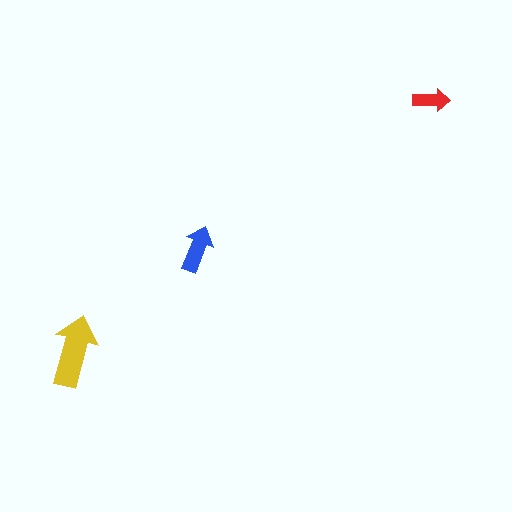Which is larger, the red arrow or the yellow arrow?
The yellow one.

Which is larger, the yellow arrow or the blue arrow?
The yellow one.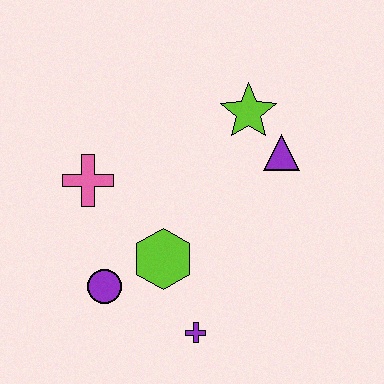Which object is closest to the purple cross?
The lime hexagon is closest to the purple cross.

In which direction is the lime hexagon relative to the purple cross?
The lime hexagon is above the purple cross.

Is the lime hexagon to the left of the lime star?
Yes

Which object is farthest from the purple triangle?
The purple circle is farthest from the purple triangle.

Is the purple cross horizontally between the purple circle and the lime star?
Yes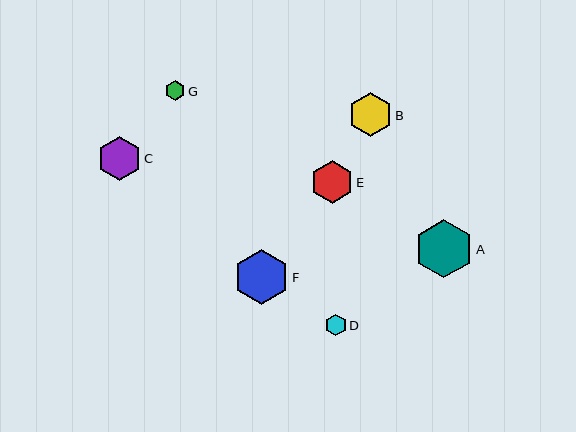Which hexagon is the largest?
Hexagon A is the largest with a size of approximately 58 pixels.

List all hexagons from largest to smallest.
From largest to smallest: A, F, C, B, E, D, G.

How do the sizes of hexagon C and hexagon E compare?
Hexagon C and hexagon E are approximately the same size.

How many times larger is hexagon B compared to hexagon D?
Hexagon B is approximately 2.0 times the size of hexagon D.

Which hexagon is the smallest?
Hexagon G is the smallest with a size of approximately 20 pixels.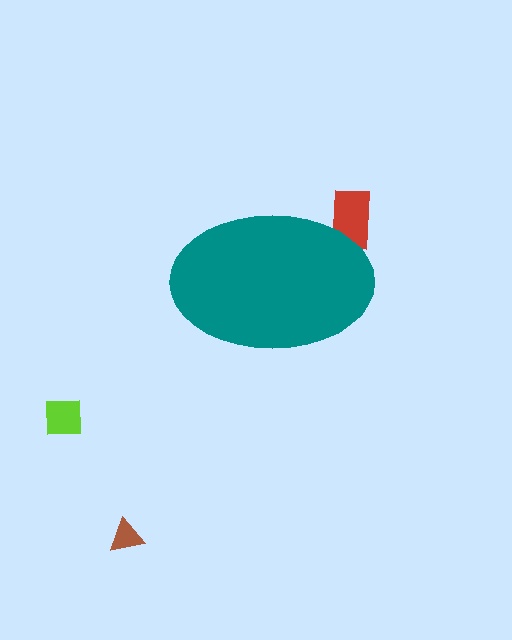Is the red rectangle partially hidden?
Yes, the red rectangle is partially hidden behind the teal ellipse.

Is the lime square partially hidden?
No, the lime square is fully visible.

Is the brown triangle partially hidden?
No, the brown triangle is fully visible.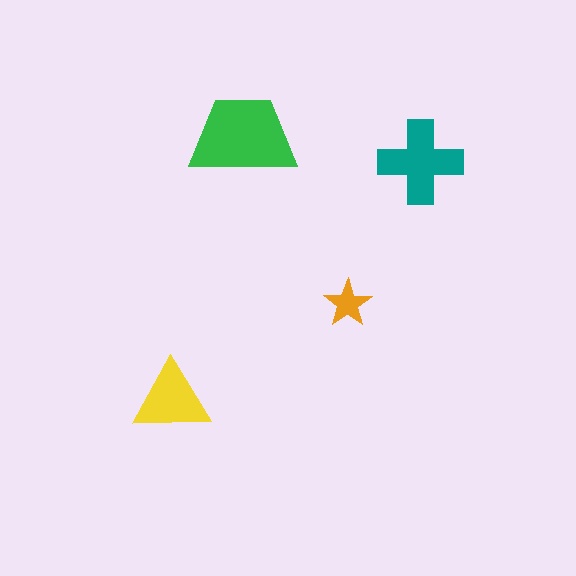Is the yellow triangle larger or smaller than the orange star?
Larger.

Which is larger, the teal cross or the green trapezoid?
The green trapezoid.